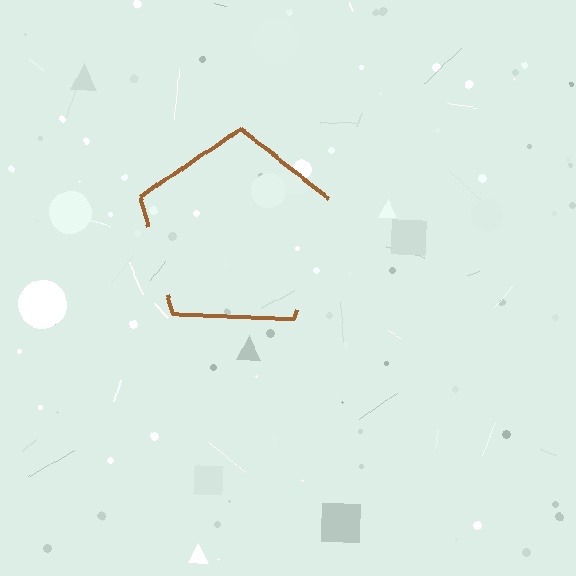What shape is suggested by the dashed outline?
The dashed outline suggests a pentagon.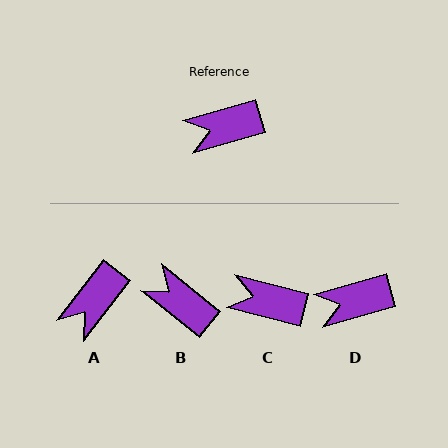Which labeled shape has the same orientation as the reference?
D.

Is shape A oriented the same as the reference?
No, it is off by about 37 degrees.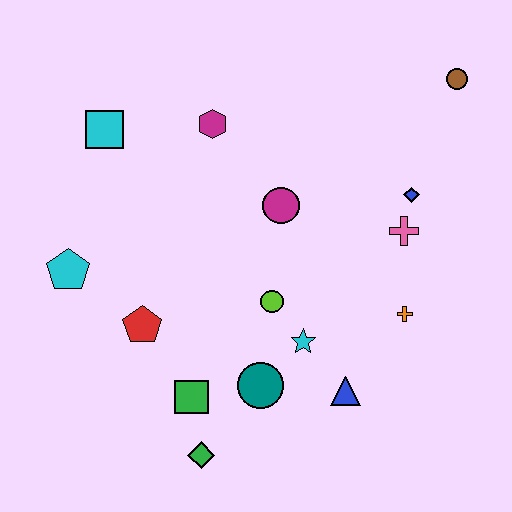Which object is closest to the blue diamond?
The pink cross is closest to the blue diamond.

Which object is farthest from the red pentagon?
The brown circle is farthest from the red pentagon.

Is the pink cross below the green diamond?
No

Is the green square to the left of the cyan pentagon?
No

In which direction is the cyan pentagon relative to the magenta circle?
The cyan pentagon is to the left of the magenta circle.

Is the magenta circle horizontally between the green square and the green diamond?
No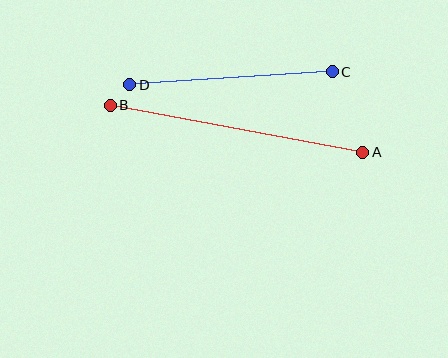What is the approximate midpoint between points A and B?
The midpoint is at approximately (236, 129) pixels.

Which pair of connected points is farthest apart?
Points A and B are farthest apart.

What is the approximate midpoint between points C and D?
The midpoint is at approximately (231, 78) pixels.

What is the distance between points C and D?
The distance is approximately 203 pixels.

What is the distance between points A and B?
The distance is approximately 257 pixels.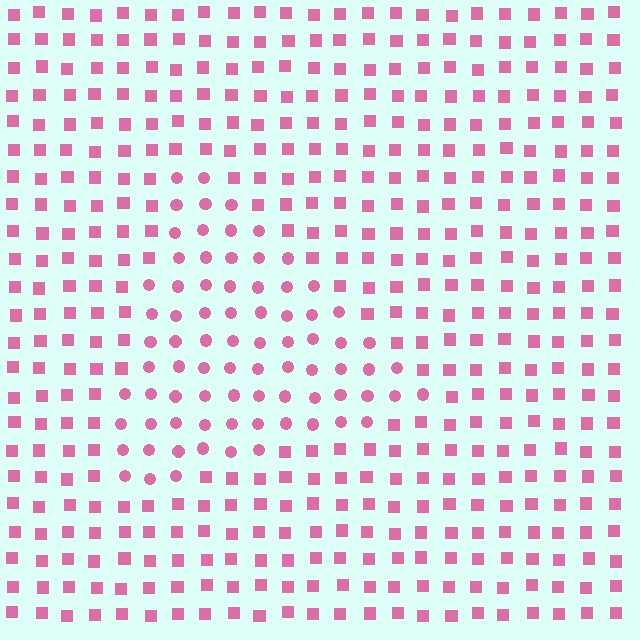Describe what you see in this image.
The image is filled with small pink elements arranged in a uniform grid. A triangle-shaped region contains circles, while the surrounding area contains squares. The boundary is defined purely by the change in element shape.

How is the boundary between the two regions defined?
The boundary is defined by a change in element shape: circles inside vs. squares outside. All elements share the same color and spacing.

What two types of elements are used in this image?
The image uses circles inside the triangle region and squares outside it.